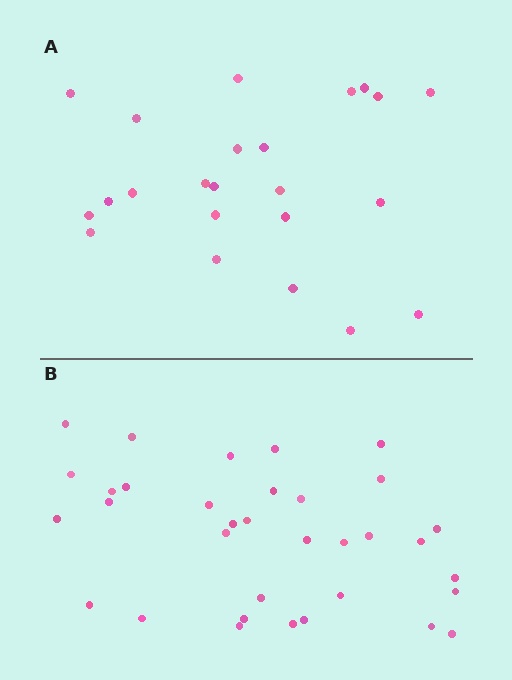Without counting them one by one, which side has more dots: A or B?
Region B (the bottom region) has more dots.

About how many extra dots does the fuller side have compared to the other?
Region B has roughly 12 or so more dots than region A.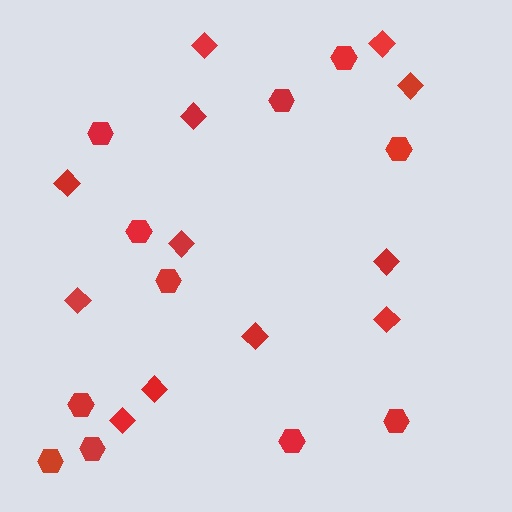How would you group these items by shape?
There are 2 groups: one group of diamonds (12) and one group of hexagons (11).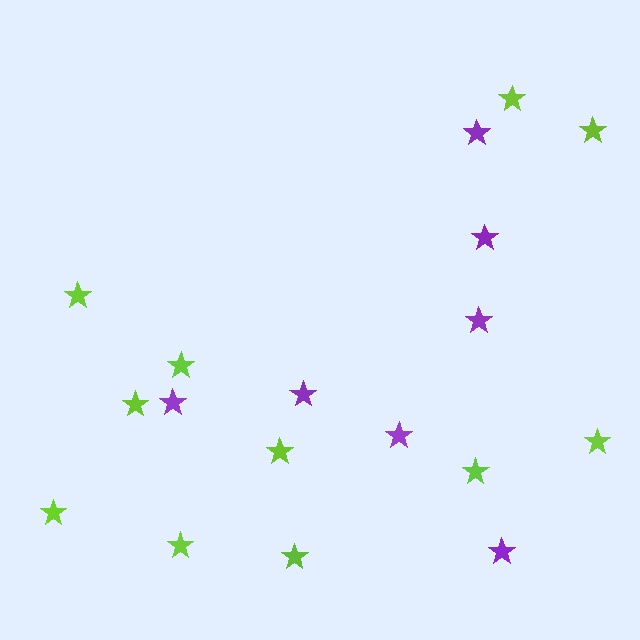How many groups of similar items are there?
There are 2 groups: one group of lime stars (11) and one group of purple stars (7).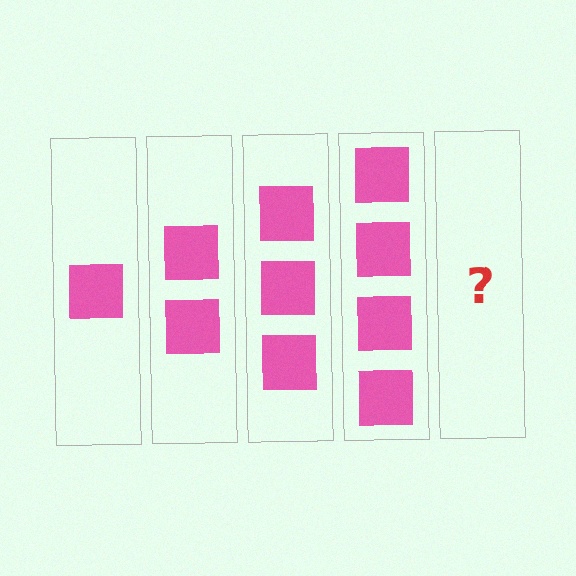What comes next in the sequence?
The next element should be 5 squares.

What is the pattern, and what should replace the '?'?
The pattern is that each step adds one more square. The '?' should be 5 squares.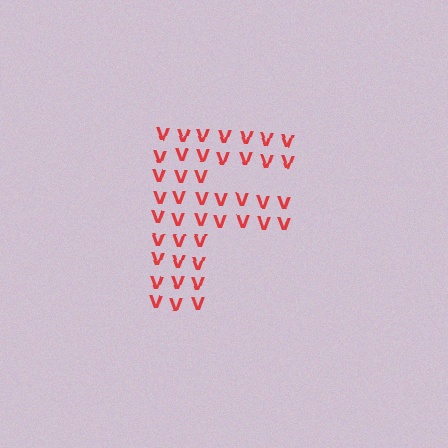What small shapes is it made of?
It is made of small letter V's.